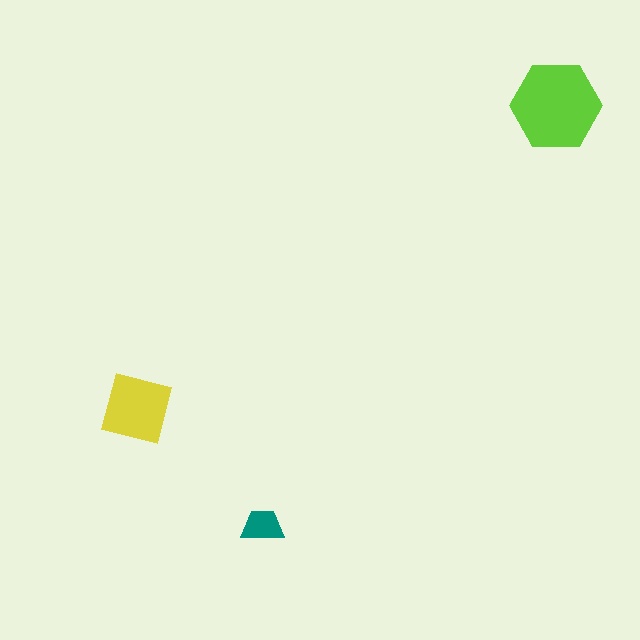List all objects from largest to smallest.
The lime hexagon, the yellow square, the teal trapezoid.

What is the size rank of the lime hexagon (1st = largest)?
1st.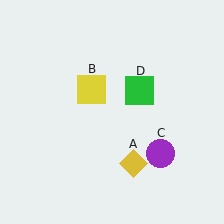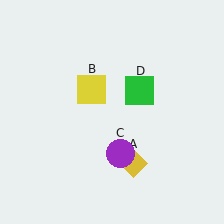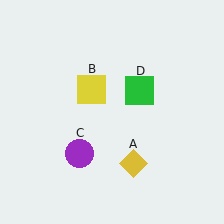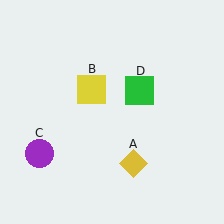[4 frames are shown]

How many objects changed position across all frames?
1 object changed position: purple circle (object C).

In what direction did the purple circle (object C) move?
The purple circle (object C) moved left.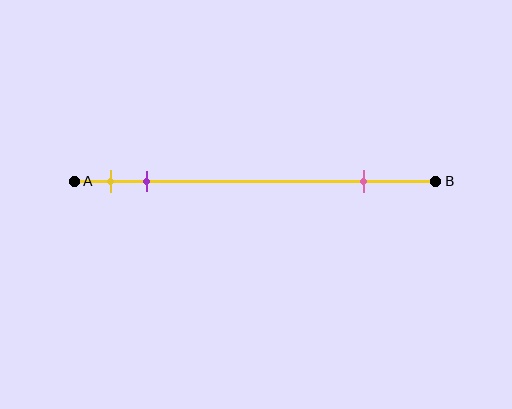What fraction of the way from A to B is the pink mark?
The pink mark is approximately 80% (0.8) of the way from A to B.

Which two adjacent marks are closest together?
The yellow and purple marks are the closest adjacent pair.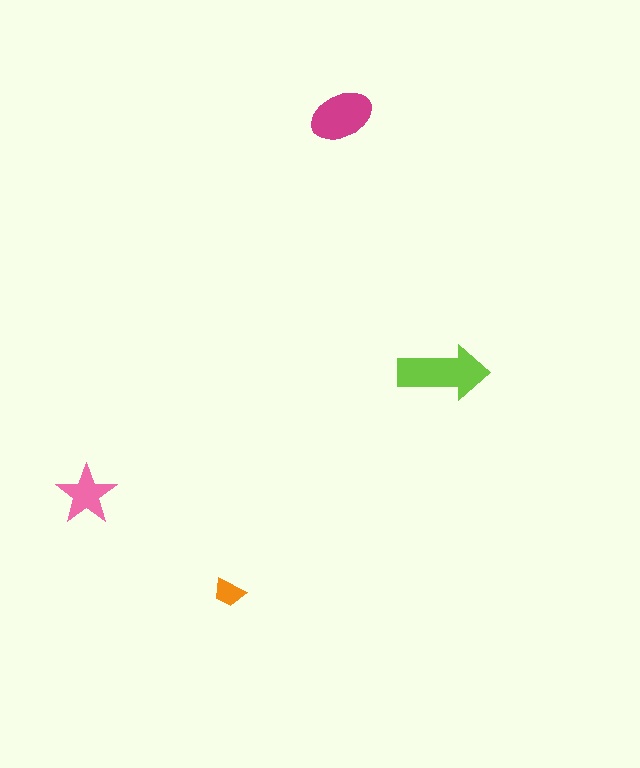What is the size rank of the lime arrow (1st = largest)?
1st.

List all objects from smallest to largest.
The orange trapezoid, the pink star, the magenta ellipse, the lime arrow.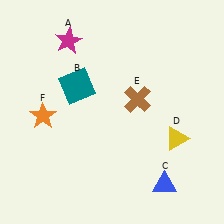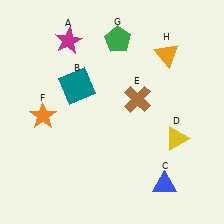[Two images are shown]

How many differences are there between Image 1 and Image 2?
There are 2 differences between the two images.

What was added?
A green pentagon (G), an orange triangle (H) were added in Image 2.